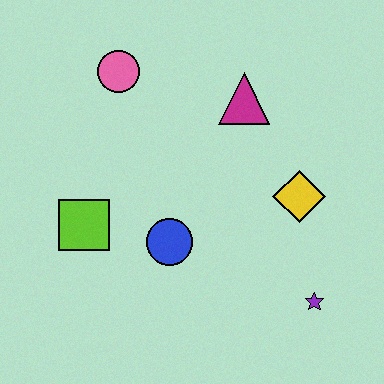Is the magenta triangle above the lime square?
Yes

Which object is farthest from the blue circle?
The pink circle is farthest from the blue circle.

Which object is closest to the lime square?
The blue circle is closest to the lime square.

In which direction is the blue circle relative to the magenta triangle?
The blue circle is below the magenta triangle.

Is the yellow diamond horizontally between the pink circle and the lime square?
No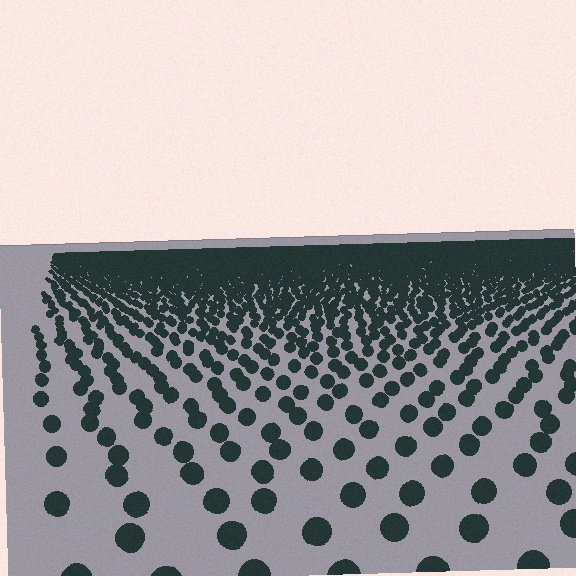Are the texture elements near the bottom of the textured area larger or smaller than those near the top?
Larger. Near the bottom, elements are closer to the viewer and appear at a bigger on-screen size.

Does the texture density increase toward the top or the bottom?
Density increases toward the top.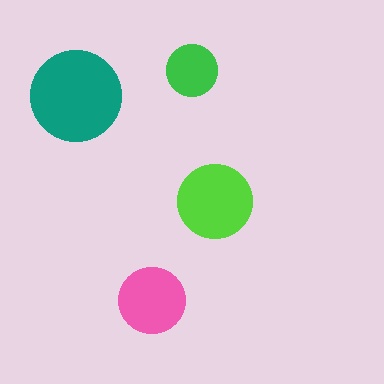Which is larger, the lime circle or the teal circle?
The teal one.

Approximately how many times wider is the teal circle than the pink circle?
About 1.5 times wider.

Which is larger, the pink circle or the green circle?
The pink one.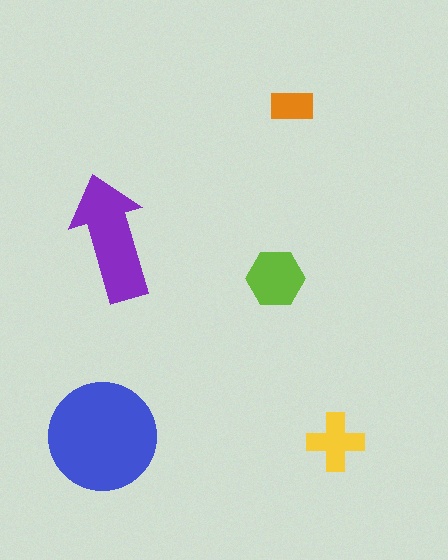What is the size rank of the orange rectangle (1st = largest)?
5th.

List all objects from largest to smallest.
The blue circle, the purple arrow, the lime hexagon, the yellow cross, the orange rectangle.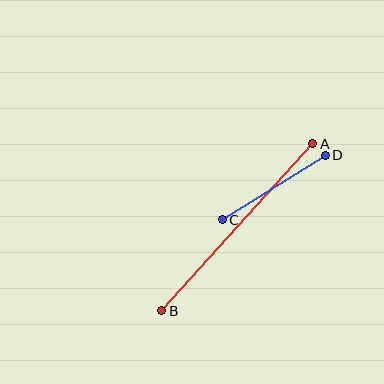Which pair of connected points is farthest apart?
Points A and B are farthest apart.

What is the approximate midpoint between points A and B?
The midpoint is at approximately (237, 227) pixels.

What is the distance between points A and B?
The distance is approximately 225 pixels.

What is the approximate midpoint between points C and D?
The midpoint is at approximately (274, 188) pixels.